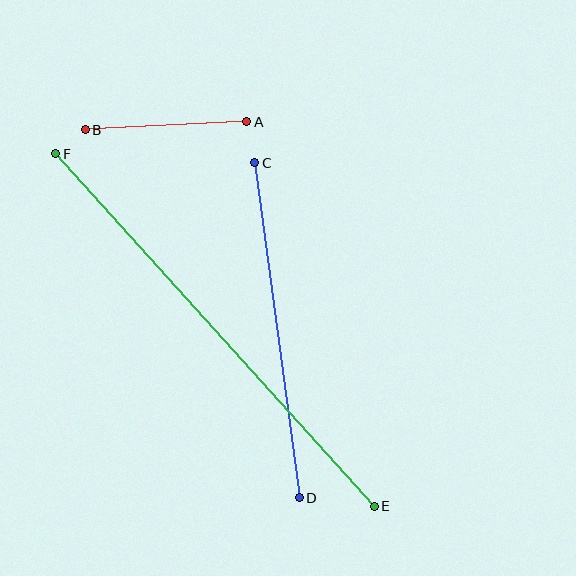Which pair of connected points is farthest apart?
Points E and F are farthest apart.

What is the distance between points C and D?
The distance is approximately 338 pixels.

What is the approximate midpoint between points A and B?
The midpoint is at approximately (166, 126) pixels.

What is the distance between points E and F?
The distance is approximately 475 pixels.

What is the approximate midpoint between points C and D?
The midpoint is at approximately (277, 330) pixels.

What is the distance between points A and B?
The distance is approximately 162 pixels.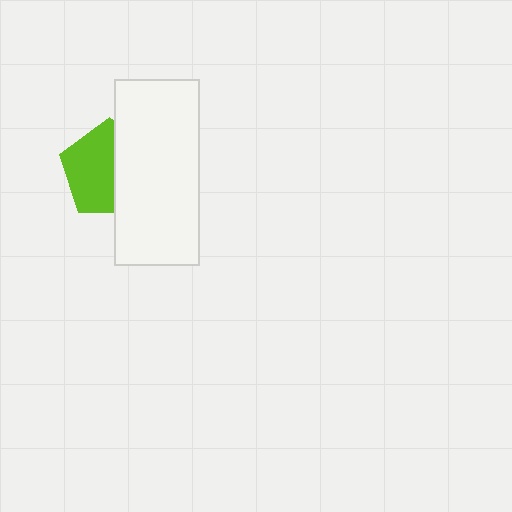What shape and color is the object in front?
The object in front is a white rectangle.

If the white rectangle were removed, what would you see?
You would see the complete lime pentagon.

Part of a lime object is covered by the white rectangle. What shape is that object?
It is a pentagon.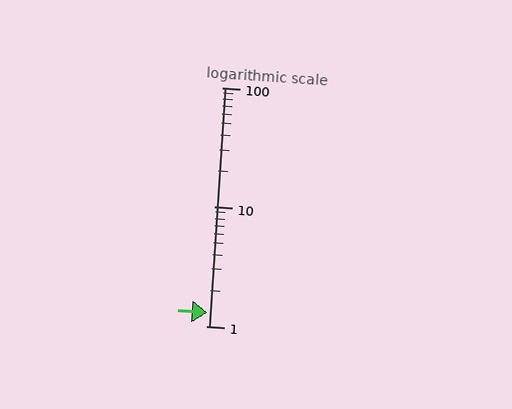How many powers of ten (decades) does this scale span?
The scale spans 2 decades, from 1 to 100.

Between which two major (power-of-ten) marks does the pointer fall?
The pointer is between 1 and 10.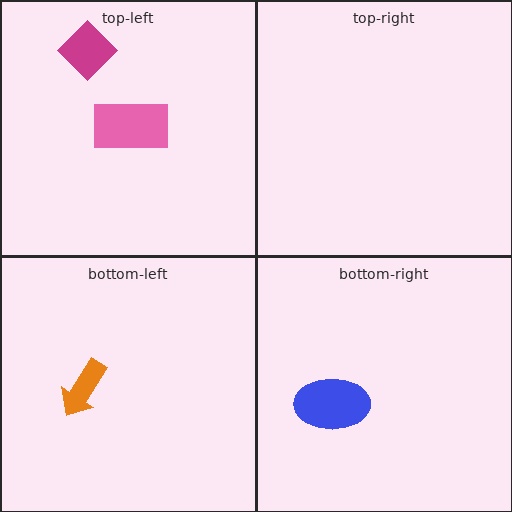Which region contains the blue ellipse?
The bottom-right region.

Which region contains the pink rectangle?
The top-left region.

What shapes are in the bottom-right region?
The blue ellipse.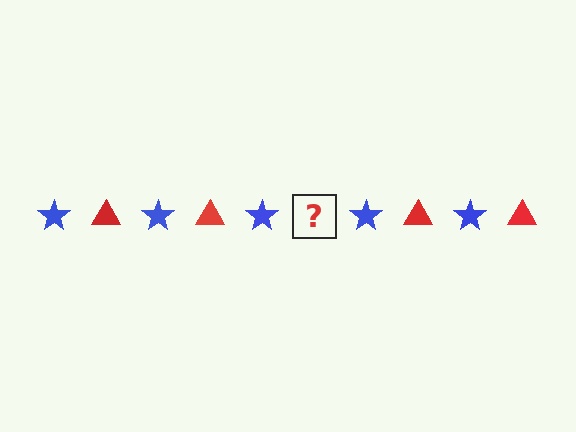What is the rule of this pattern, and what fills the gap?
The rule is that the pattern alternates between blue star and red triangle. The gap should be filled with a red triangle.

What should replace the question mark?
The question mark should be replaced with a red triangle.